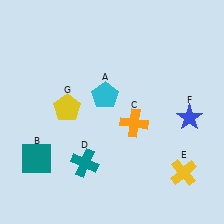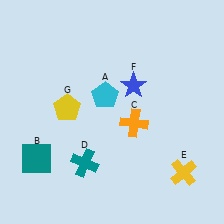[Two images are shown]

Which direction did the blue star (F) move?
The blue star (F) moved left.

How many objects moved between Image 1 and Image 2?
1 object moved between the two images.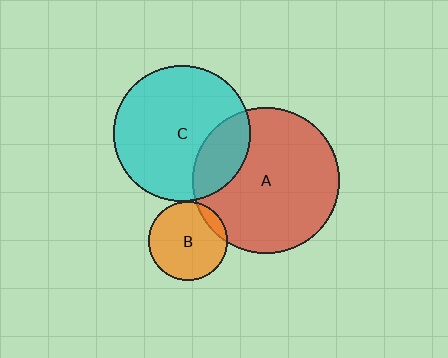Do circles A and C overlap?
Yes.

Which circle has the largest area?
Circle A (red).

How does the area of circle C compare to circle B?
Approximately 3.0 times.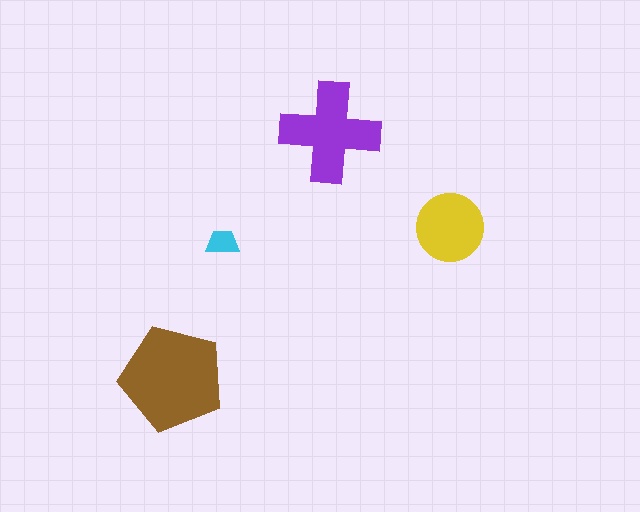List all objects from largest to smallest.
The brown pentagon, the purple cross, the yellow circle, the cyan trapezoid.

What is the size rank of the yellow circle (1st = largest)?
3rd.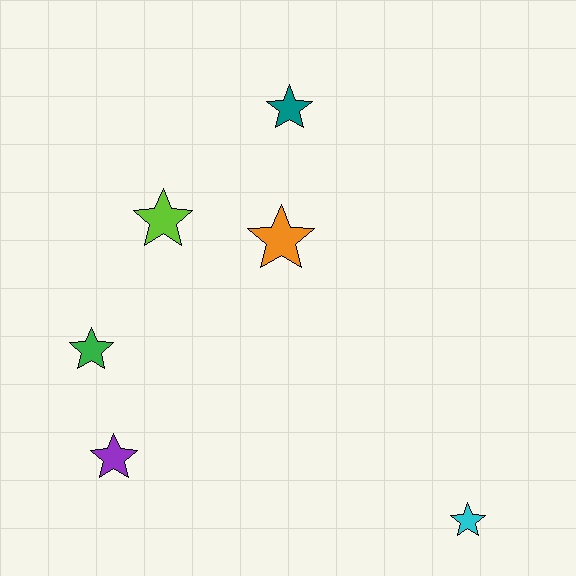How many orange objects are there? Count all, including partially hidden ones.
There is 1 orange object.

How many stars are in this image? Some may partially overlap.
There are 6 stars.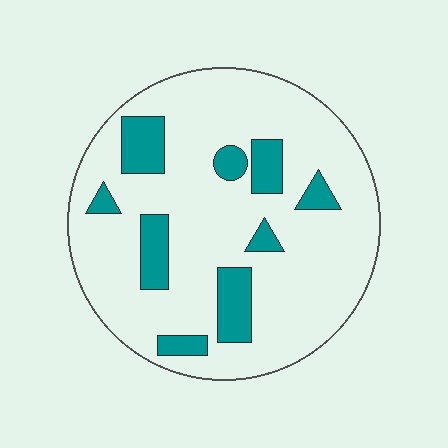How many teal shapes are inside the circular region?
9.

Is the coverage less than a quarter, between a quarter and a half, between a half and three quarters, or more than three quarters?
Less than a quarter.